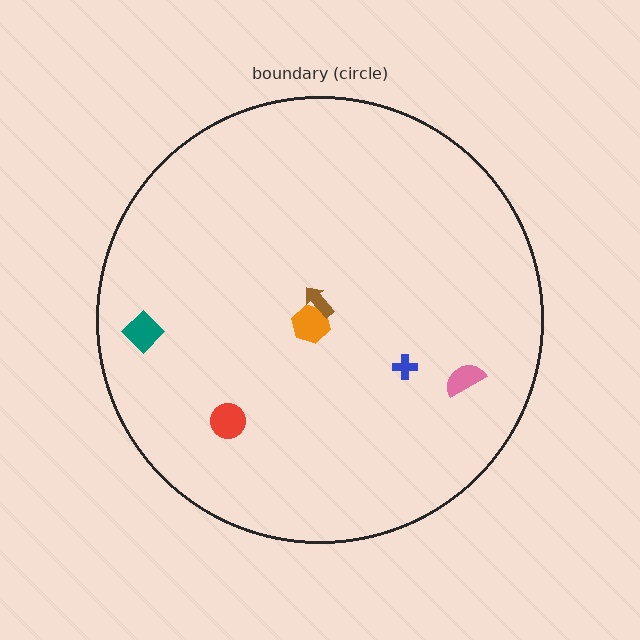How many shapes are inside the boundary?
6 inside, 0 outside.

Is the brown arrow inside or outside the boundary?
Inside.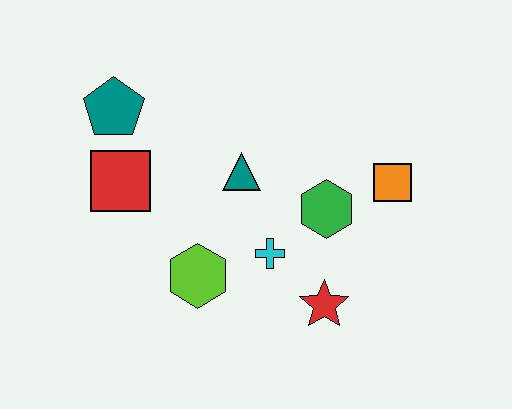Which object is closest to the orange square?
The green hexagon is closest to the orange square.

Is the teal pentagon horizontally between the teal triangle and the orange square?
No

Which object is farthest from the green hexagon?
The teal pentagon is farthest from the green hexagon.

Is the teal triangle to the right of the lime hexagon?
Yes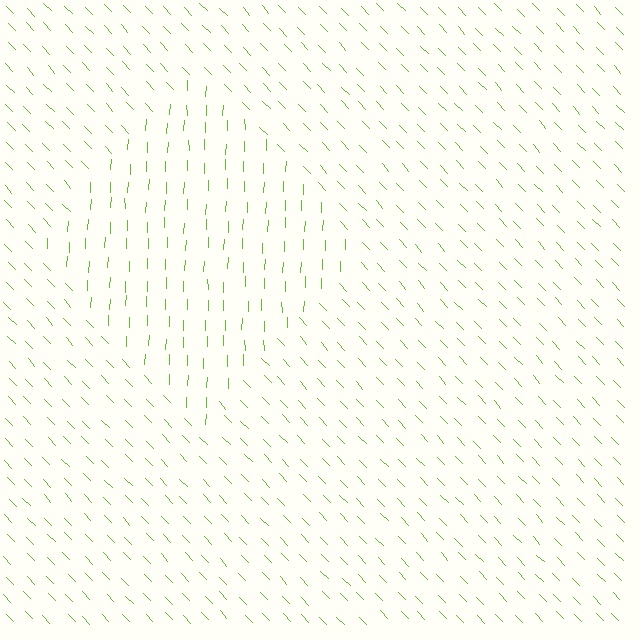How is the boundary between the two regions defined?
The boundary is defined purely by a change in line orientation (approximately 45 degrees difference). All lines are the same color and thickness.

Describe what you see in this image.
The image is filled with small lime line segments. A diamond region in the image has lines oriented differently from the surrounding lines, creating a visible texture boundary.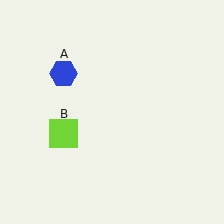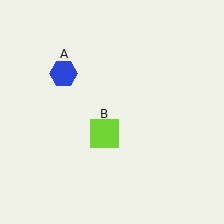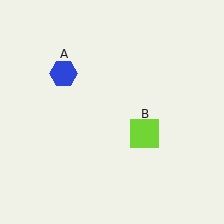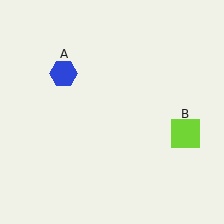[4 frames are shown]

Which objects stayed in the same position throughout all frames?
Blue hexagon (object A) remained stationary.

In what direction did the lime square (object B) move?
The lime square (object B) moved right.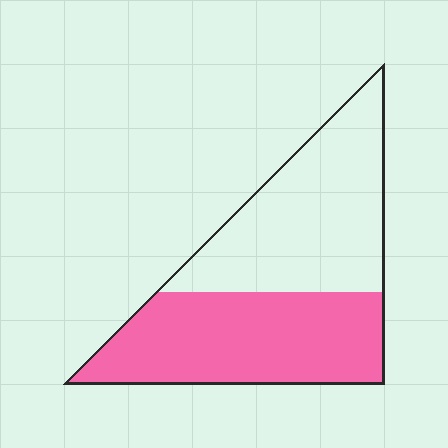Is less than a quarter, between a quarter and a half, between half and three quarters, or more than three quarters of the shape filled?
Between a quarter and a half.